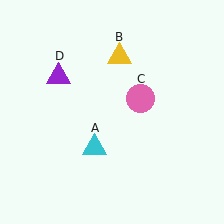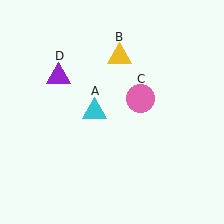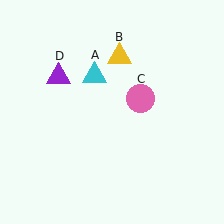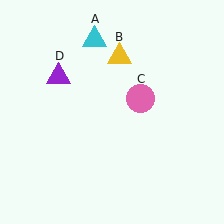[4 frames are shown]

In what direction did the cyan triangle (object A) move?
The cyan triangle (object A) moved up.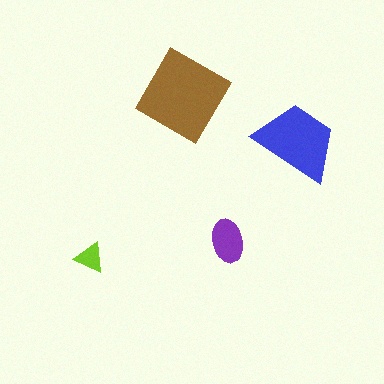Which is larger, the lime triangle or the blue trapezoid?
The blue trapezoid.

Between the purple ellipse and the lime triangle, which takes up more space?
The purple ellipse.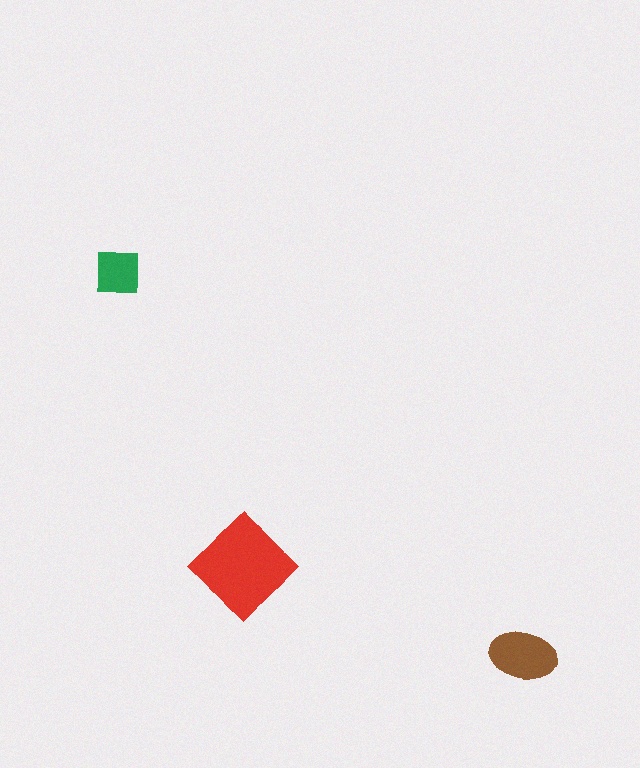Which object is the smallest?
The green square.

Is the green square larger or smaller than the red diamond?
Smaller.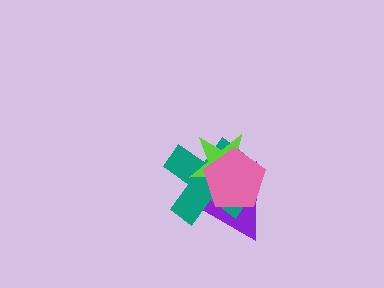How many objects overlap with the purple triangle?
3 objects overlap with the purple triangle.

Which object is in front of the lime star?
The pink pentagon is in front of the lime star.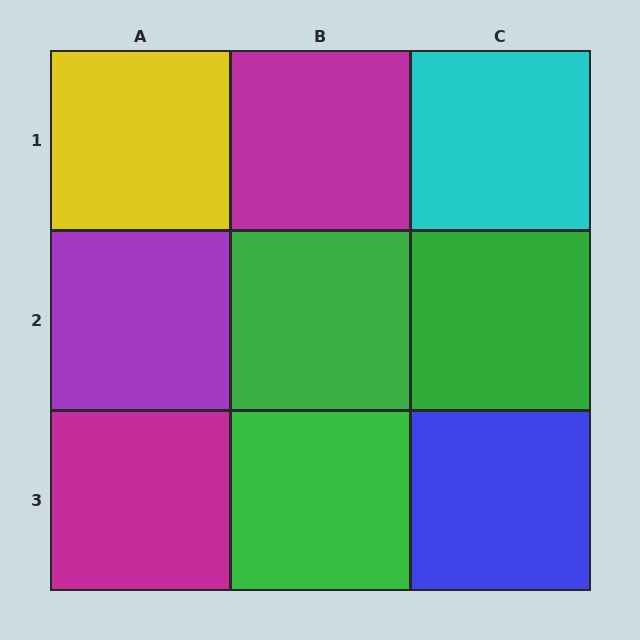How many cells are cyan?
1 cell is cyan.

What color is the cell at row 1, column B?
Magenta.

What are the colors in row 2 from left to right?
Purple, green, green.